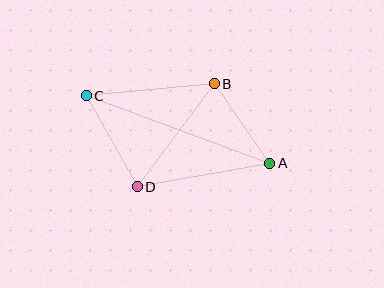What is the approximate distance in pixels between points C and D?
The distance between C and D is approximately 104 pixels.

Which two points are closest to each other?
Points A and B are closest to each other.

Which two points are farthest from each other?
Points A and C are farthest from each other.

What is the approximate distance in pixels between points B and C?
The distance between B and C is approximately 128 pixels.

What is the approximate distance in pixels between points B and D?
The distance between B and D is approximately 128 pixels.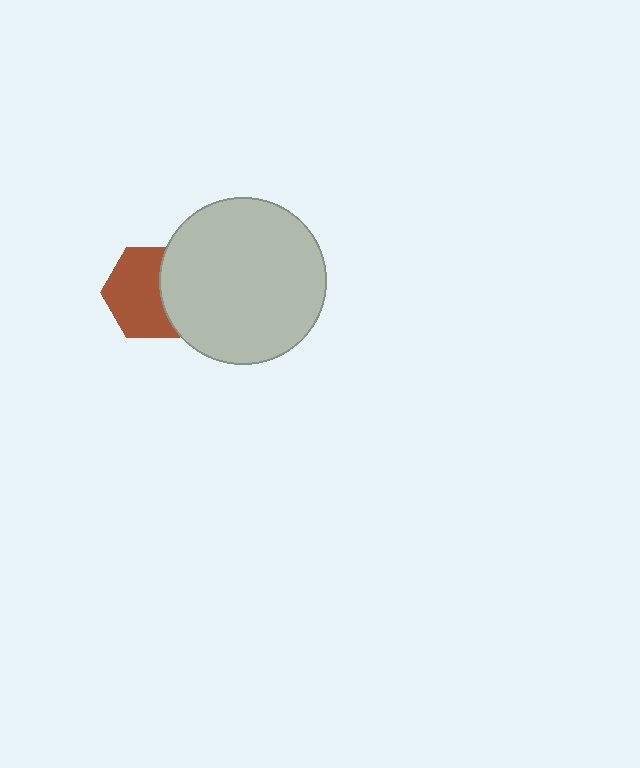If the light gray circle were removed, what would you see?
You would see the complete brown hexagon.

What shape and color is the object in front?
The object in front is a light gray circle.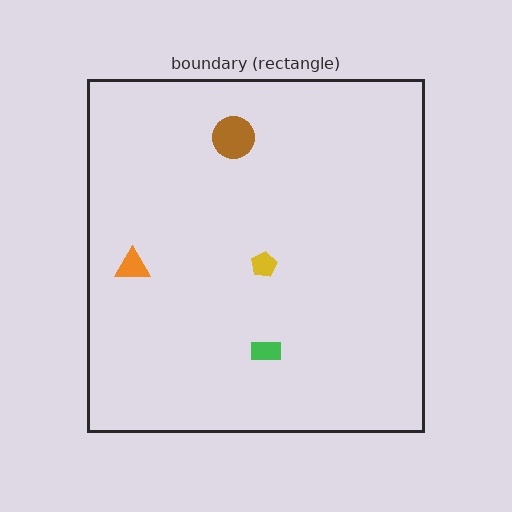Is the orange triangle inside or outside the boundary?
Inside.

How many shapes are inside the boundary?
4 inside, 0 outside.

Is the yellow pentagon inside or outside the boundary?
Inside.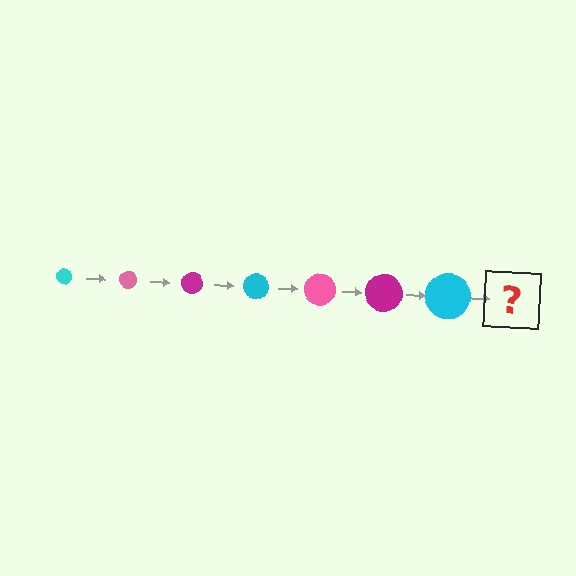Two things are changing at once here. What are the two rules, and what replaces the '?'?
The two rules are that the circle grows larger each step and the color cycles through cyan, pink, and magenta. The '?' should be a pink circle, larger than the previous one.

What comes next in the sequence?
The next element should be a pink circle, larger than the previous one.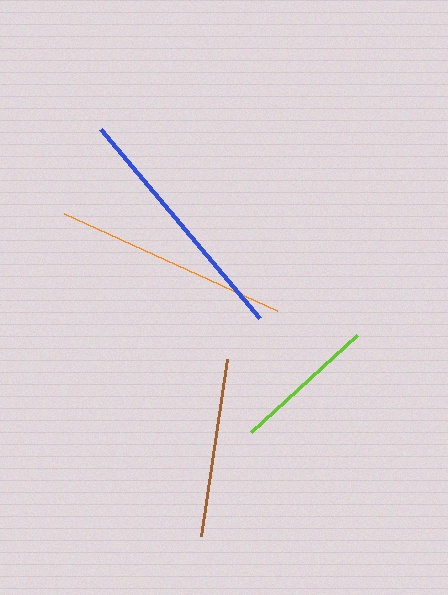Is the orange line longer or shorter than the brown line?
The orange line is longer than the brown line.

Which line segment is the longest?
The blue line is the longest at approximately 247 pixels.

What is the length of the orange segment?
The orange segment is approximately 234 pixels long.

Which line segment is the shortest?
The lime line is the shortest at approximately 143 pixels.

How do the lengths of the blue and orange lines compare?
The blue and orange lines are approximately the same length.